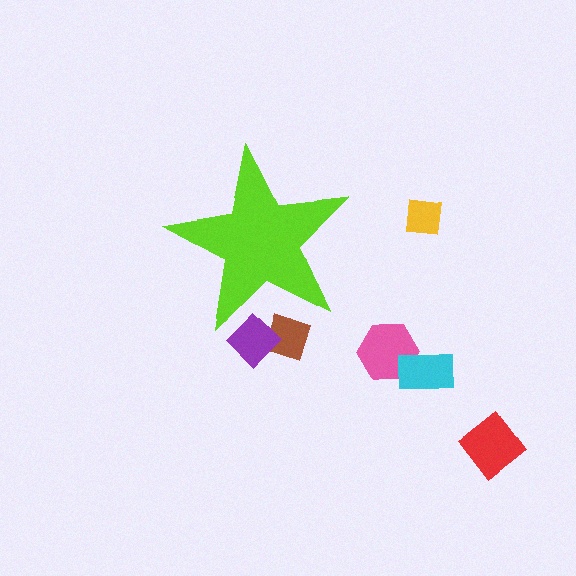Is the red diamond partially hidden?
No, the red diamond is fully visible.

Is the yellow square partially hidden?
No, the yellow square is fully visible.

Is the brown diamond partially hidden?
Yes, the brown diamond is partially hidden behind the lime star.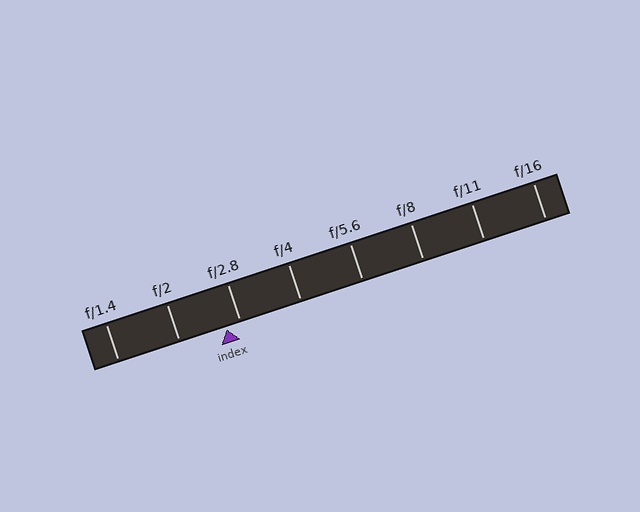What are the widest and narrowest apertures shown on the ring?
The widest aperture shown is f/1.4 and the narrowest is f/16.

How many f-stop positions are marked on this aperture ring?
There are 8 f-stop positions marked.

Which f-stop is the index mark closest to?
The index mark is closest to f/2.8.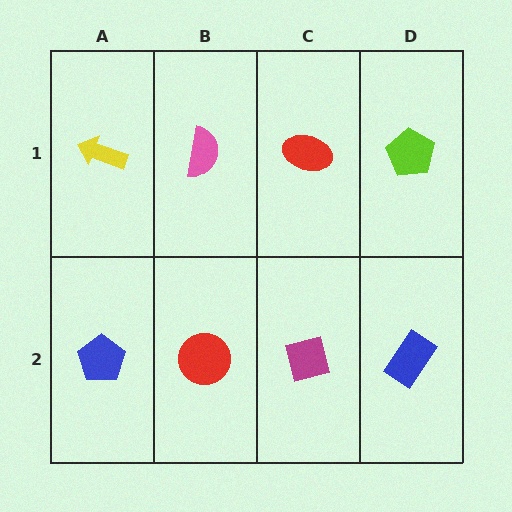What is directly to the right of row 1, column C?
A lime pentagon.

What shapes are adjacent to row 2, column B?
A pink semicircle (row 1, column B), a blue pentagon (row 2, column A), a magenta square (row 2, column C).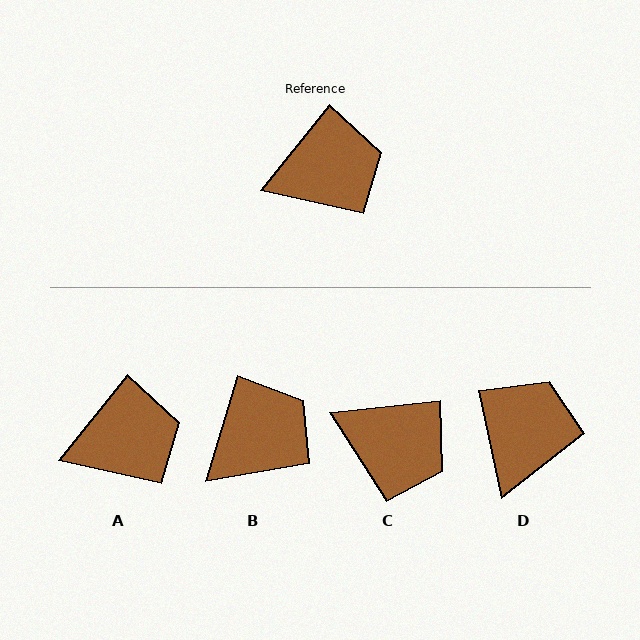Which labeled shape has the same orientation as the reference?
A.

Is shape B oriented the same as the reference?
No, it is off by about 22 degrees.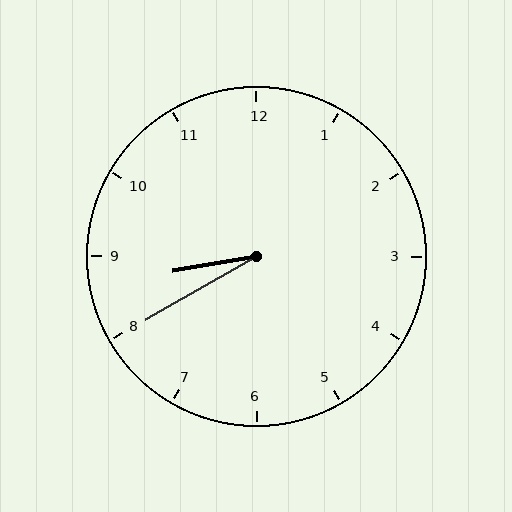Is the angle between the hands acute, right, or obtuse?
It is acute.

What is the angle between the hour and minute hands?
Approximately 20 degrees.